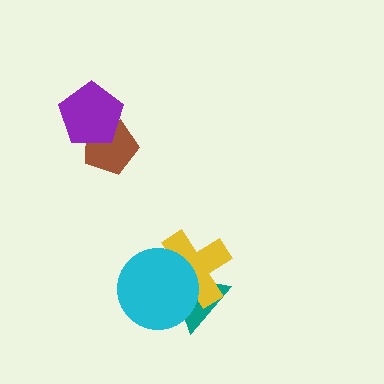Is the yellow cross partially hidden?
Yes, it is partially covered by another shape.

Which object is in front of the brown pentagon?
The purple pentagon is in front of the brown pentagon.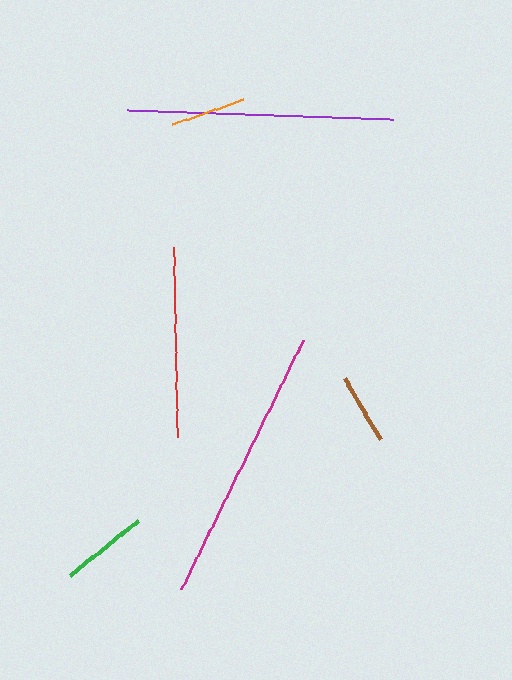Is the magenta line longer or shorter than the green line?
The magenta line is longer than the green line.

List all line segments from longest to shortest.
From longest to shortest: magenta, purple, red, green, orange, brown.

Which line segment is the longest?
The magenta line is the longest at approximately 277 pixels.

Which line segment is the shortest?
The brown line is the shortest at approximately 71 pixels.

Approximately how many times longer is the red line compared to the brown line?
The red line is approximately 2.7 times the length of the brown line.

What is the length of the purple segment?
The purple segment is approximately 266 pixels long.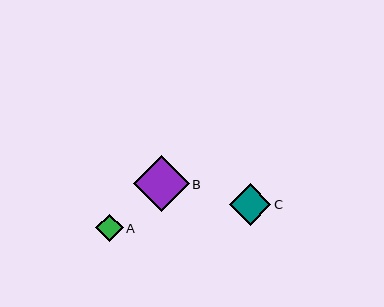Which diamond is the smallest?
Diamond A is the smallest with a size of approximately 28 pixels.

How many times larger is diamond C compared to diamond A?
Diamond C is approximately 1.5 times the size of diamond A.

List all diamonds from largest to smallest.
From largest to smallest: B, C, A.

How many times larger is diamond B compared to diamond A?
Diamond B is approximately 2.0 times the size of diamond A.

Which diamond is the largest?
Diamond B is the largest with a size of approximately 56 pixels.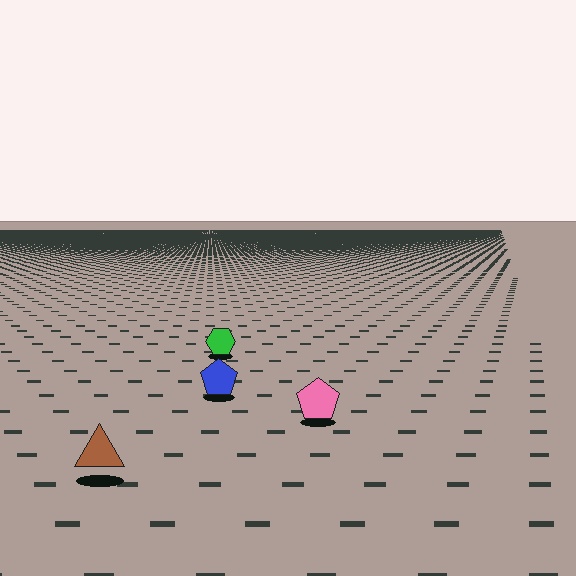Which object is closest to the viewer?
The brown triangle is closest. The texture marks near it are larger and more spread out.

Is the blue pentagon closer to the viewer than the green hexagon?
Yes. The blue pentagon is closer — you can tell from the texture gradient: the ground texture is coarser near it.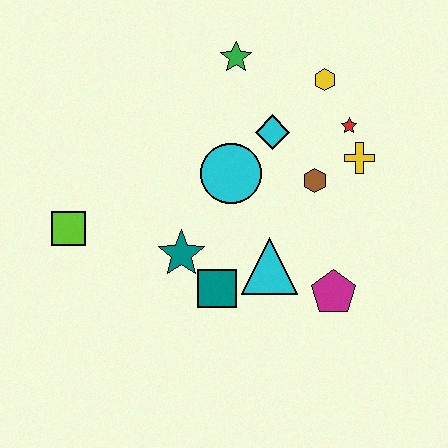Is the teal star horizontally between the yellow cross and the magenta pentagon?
No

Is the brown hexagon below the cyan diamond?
Yes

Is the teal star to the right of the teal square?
No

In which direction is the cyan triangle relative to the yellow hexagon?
The cyan triangle is below the yellow hexagon.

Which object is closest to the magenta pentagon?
The cyan triangle is closest to the magenta pentagon.